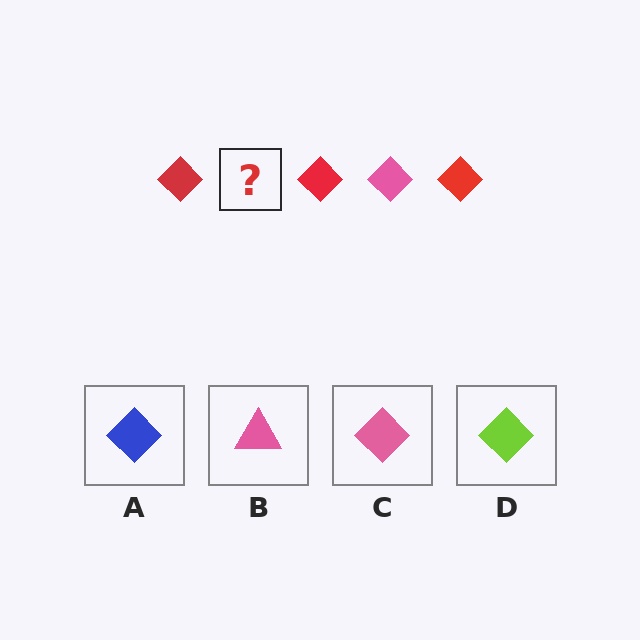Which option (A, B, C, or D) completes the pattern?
C.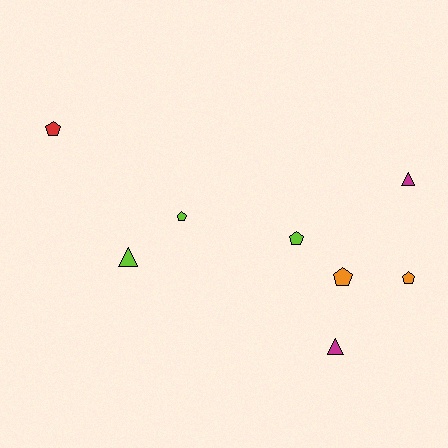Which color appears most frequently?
Lime, with 3 objects.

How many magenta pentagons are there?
There are no magenta pentagons.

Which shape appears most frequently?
Pentagon, with 5 objects.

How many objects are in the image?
There are 8 objects.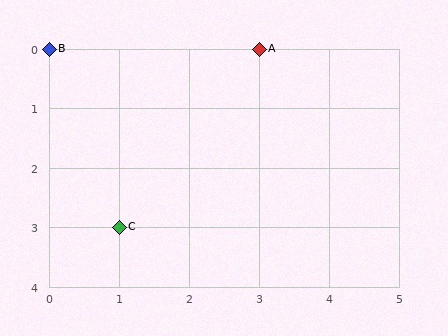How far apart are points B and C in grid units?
Points B and C are 1 column and 3 rows apart (about 3.2 grid units diagonally).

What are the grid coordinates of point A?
Point A is at grid coordinates (3, 0).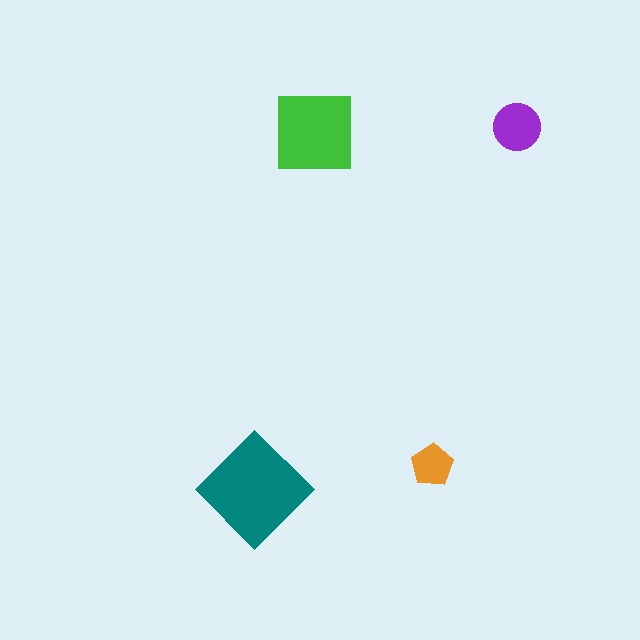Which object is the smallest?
The orange pentagon.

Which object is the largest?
The teal diamond.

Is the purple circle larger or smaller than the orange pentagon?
Larger.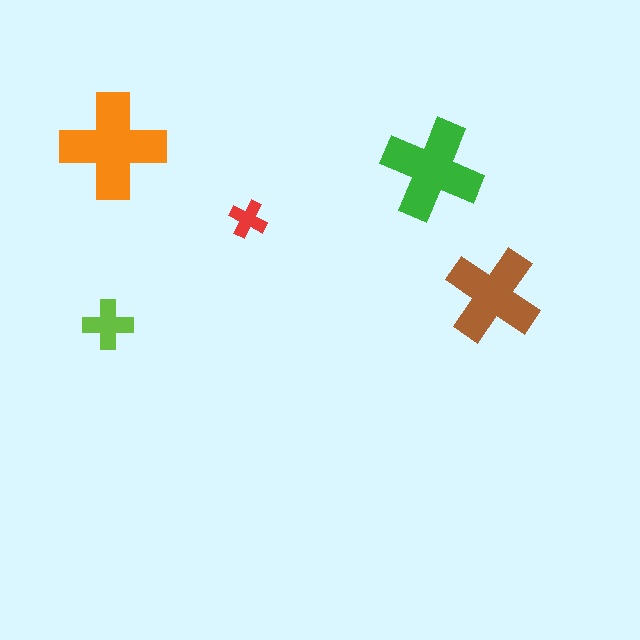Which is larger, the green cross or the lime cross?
The green one.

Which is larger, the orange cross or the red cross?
The orange one.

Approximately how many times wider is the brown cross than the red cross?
About 2.5 times wider.